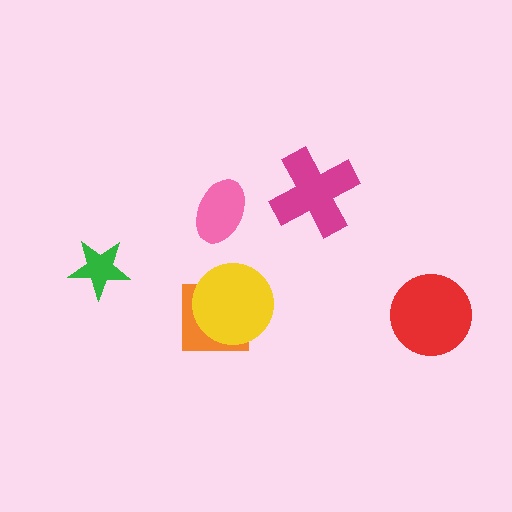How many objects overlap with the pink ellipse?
0 objects overlap with the pink ellipse.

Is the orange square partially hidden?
Yes, it is partially covered by another shape.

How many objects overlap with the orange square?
1 object overlaps with the orange square.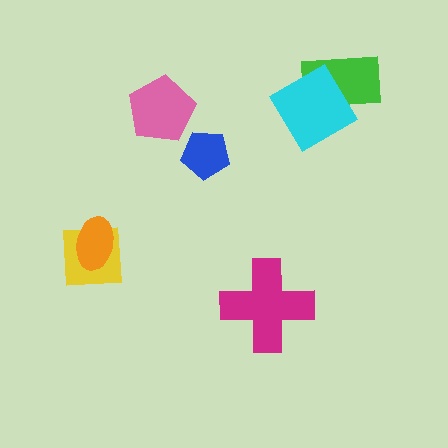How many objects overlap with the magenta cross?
0 objects overlap with the magenta cross.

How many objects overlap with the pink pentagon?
0 objects overlap with the pink pentagon.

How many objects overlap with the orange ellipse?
1 object overlaps with the orange ellipse.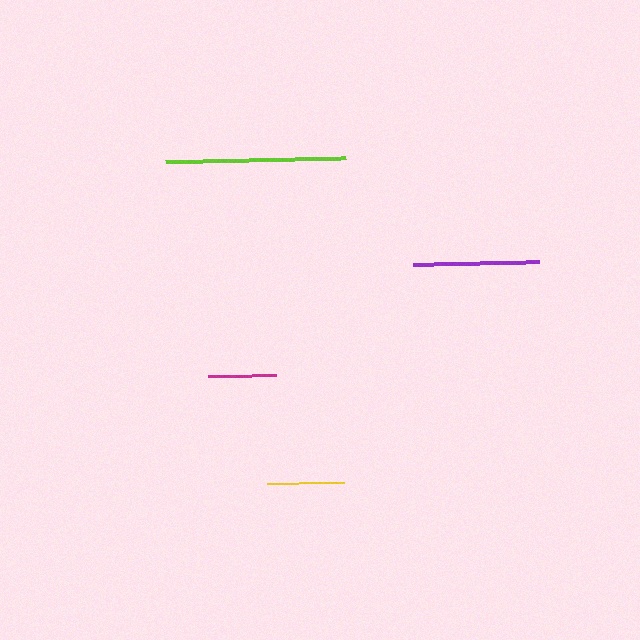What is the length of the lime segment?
The lime segment is approximately 180 pixels long.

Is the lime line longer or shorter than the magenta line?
The lime line is longer than the magenta line.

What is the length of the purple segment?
The purple segment is approximately 126 pixels long.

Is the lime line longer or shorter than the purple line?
The lime line is longer than the purple line.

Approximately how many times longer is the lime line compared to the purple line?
The lime line is approximately 1.4 times the length of the purple line.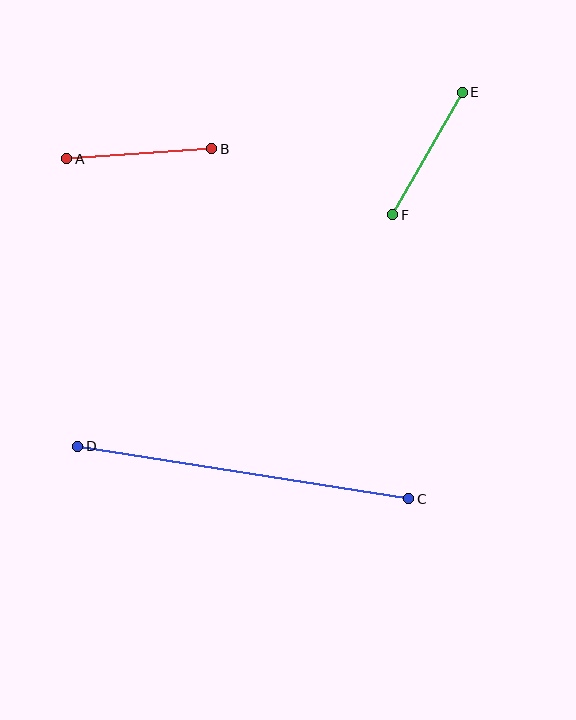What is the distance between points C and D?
The distance is approximately 335 pixels.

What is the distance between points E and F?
The distance is approximately 141 pixels.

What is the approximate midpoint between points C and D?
The midpoint is at approximately (243, 472) pixels.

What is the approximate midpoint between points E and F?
The midpoint is at approximately (428, 153) pixels.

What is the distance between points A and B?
The distance is approximately 145 pixels.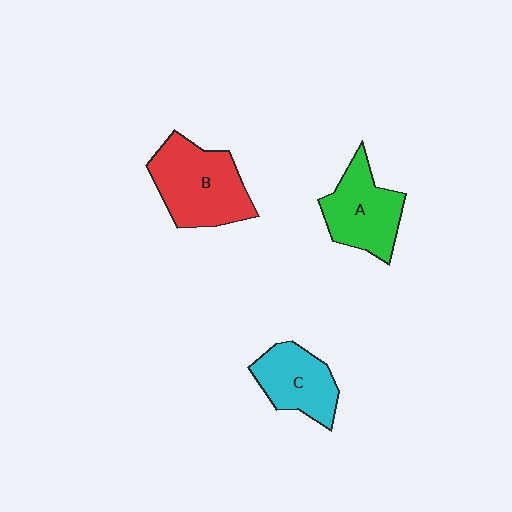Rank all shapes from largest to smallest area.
From largest to smallest: B (red), A (green), C (cyan).